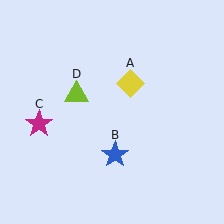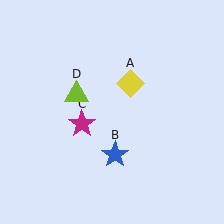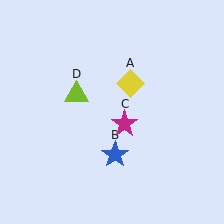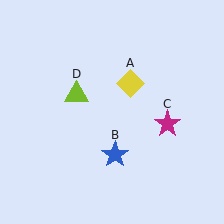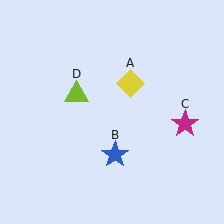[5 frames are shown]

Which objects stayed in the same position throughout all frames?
Yellow diamond (object A) and blue star (object B) and lime triangle (object D) remained stationary.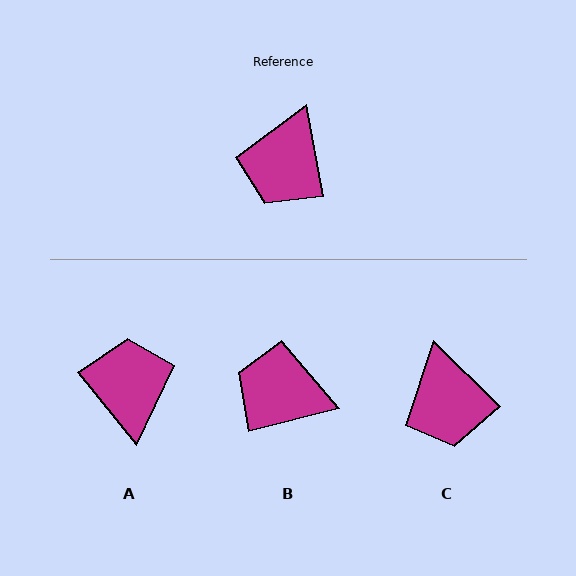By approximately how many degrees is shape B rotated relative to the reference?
Approximately 86 degrees clockwise.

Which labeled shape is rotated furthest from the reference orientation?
A, about 152 degrees away.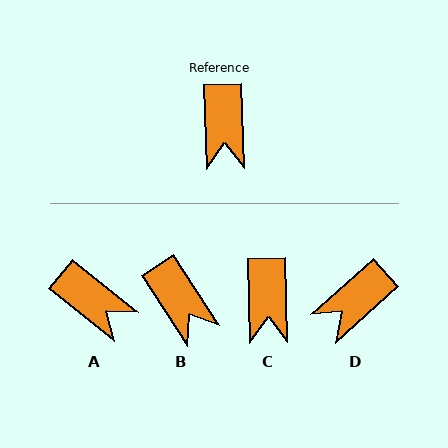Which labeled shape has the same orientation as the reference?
C.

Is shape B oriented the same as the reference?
No, it is off by about 31 degrees.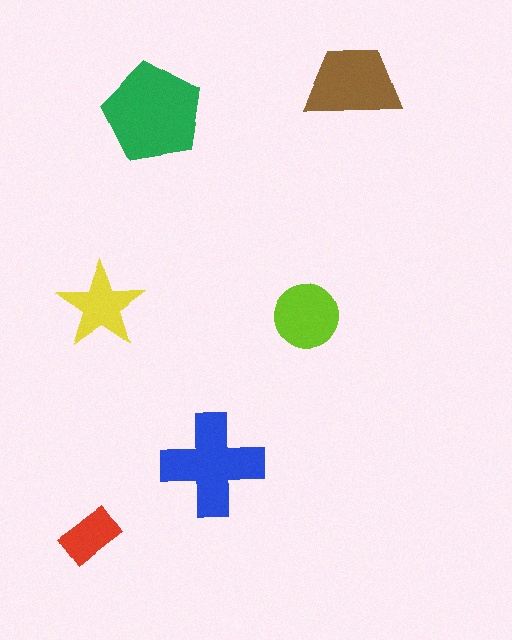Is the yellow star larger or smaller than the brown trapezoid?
Smaller.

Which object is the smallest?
The red rectangle.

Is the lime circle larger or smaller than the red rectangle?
Larger.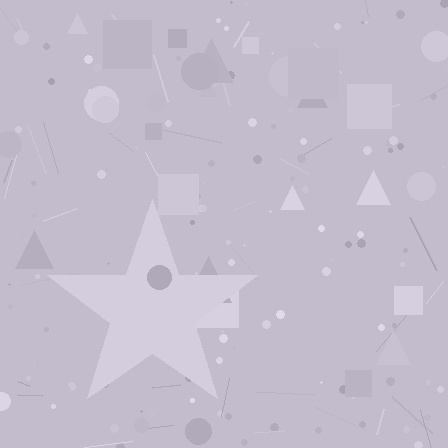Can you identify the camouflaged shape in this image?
The camouflaged shape is a star.